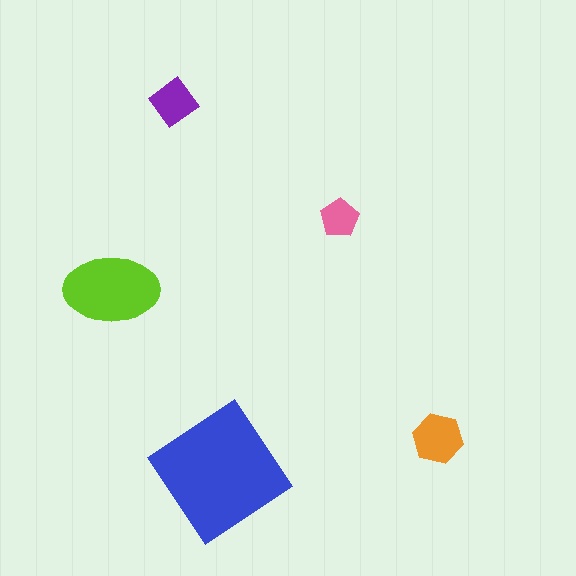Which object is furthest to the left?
The lime ellipse is leftmost.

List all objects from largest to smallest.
The blue diamond, the lime ellipse, the orange hexagon, the purple diamond, the pink pentagon.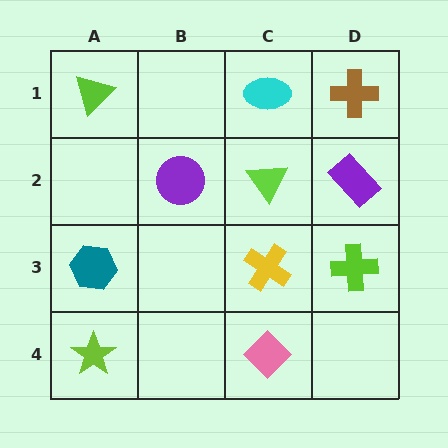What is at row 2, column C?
A lime triangle.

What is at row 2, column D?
A purple rectangle.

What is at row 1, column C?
A cyan ellipse.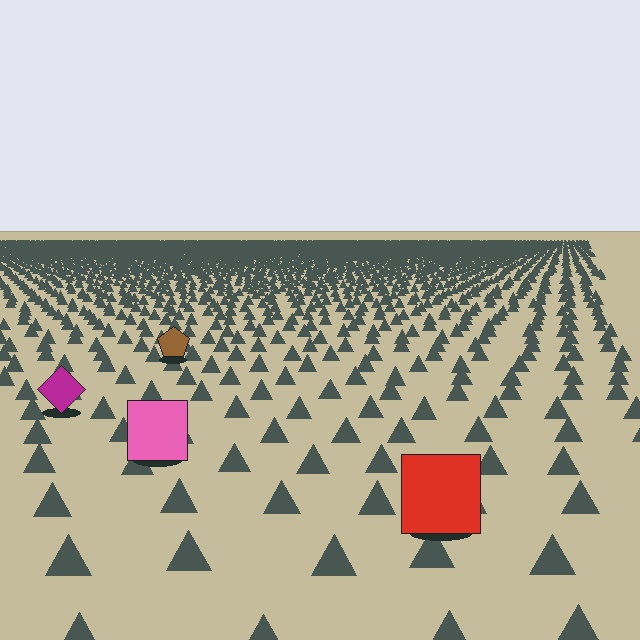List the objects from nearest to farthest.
From nearest to farthest: the red square, the pink square, the magenta diamond, the brown pentagon.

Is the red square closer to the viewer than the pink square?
Yes. The red square is closer — you can tell from the texture gradient: the ground texture is coarser near it.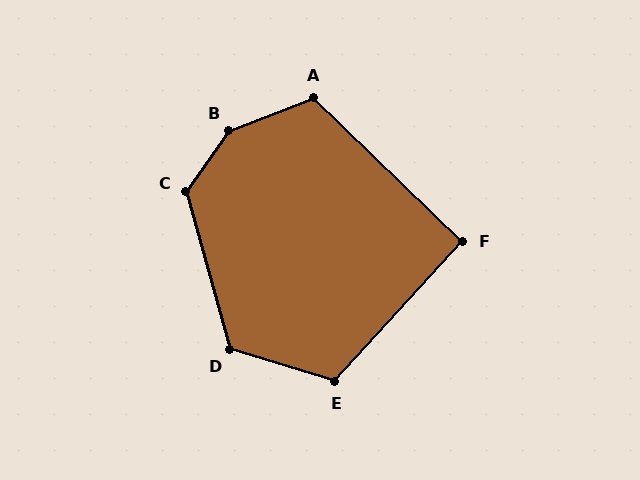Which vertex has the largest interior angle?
B, at approximately 146 degrees.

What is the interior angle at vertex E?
Approximately 116 degrees (obtuse).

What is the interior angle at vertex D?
Approximately 122 degrees (obtuse).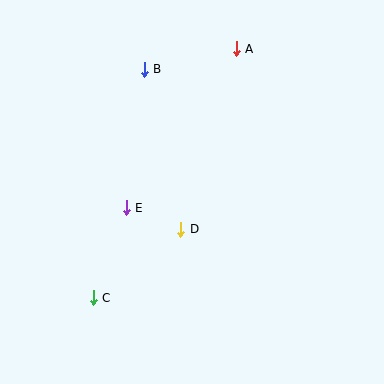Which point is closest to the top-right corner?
Point A is closest to the top-right corner.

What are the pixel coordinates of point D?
Point D is at (181, 229).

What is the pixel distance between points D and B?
The distance between D and B is 164 pixels.